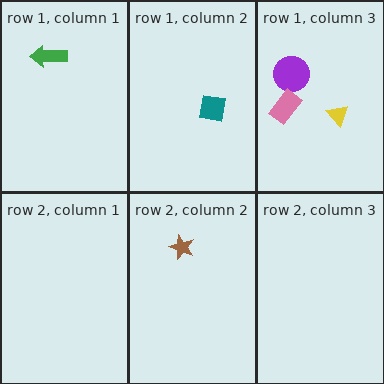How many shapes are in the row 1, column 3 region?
3.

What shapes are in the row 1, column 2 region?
The teal square.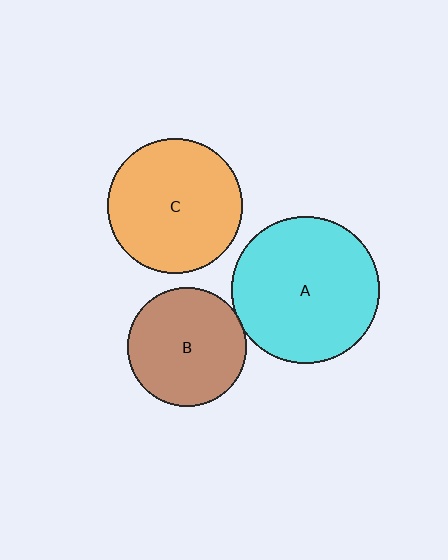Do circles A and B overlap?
Yes.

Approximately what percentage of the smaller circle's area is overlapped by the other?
Approximately 5%.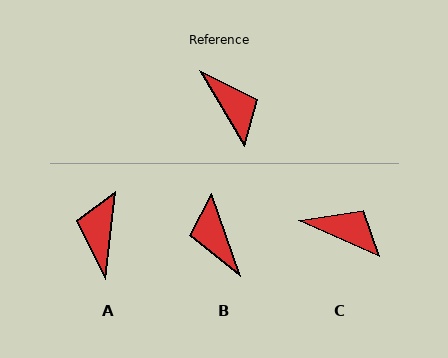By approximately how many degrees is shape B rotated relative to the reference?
Approximately 168 degrees counter-clockwise.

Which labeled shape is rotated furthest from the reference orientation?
B, about 168 degrees away.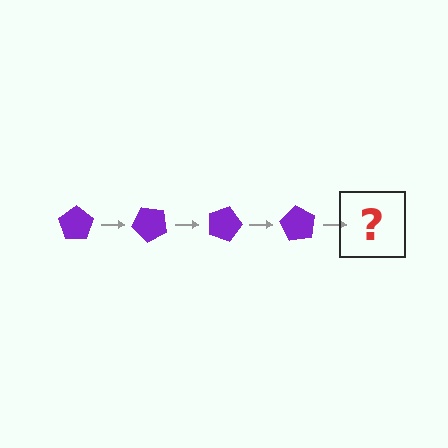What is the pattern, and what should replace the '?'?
The pattern is that the pentagon rotates 45 degrees each step. The '?' should be a purple pentagon rotated 180 degrees.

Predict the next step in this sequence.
The next step is a purple pentagon rotated 180 degrees.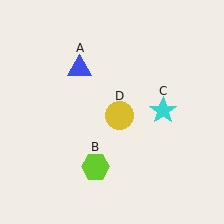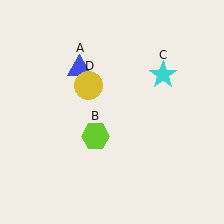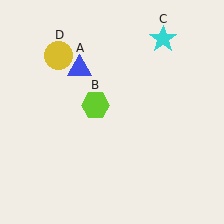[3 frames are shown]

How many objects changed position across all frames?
3 objects changed position: lime hexagon (object B), cyan star (object C), yellow circle (object D).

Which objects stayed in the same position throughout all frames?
Blue triangle (object A) remained stationary.